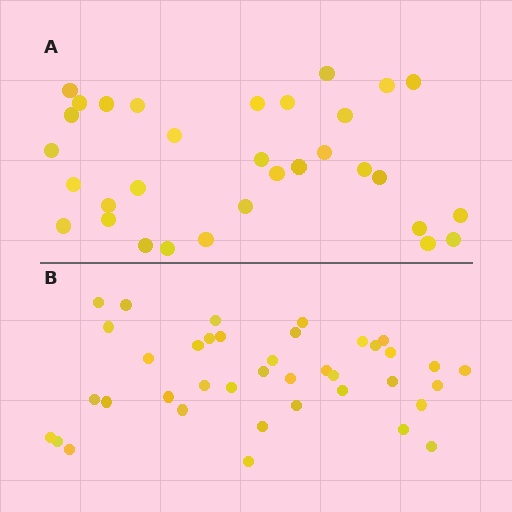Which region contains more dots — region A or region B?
Region B (the bottom region) has more dots.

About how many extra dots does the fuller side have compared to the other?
Region B has roughly 8 or so more dots than region A.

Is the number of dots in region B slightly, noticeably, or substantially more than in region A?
Region B has only slightly more — the two regions are fairly close. The ratio is roughly 1.2 to 1.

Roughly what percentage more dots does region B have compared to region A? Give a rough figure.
About 20% more.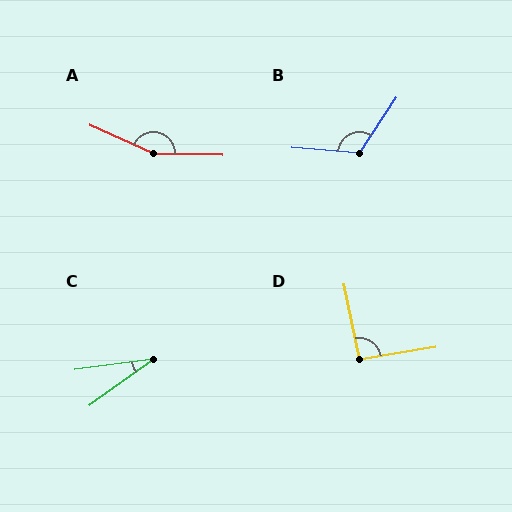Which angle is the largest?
A, at approximately 157 degrees.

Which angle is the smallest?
C, at approximately 28 degrees.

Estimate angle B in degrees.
Approximately 119 degrees.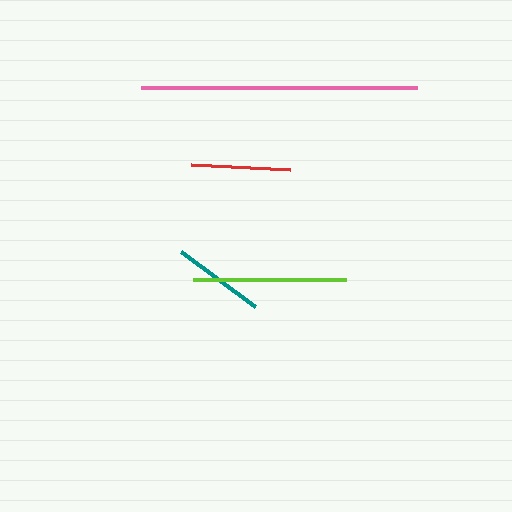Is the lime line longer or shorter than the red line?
The lime line is longer than the red line.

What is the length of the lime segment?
The lime segment is approximately 152 pixels long.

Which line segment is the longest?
The pink line is the longest at approximately 276 pixels.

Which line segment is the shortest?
The teal line is the shortest at approximately 93 pixels.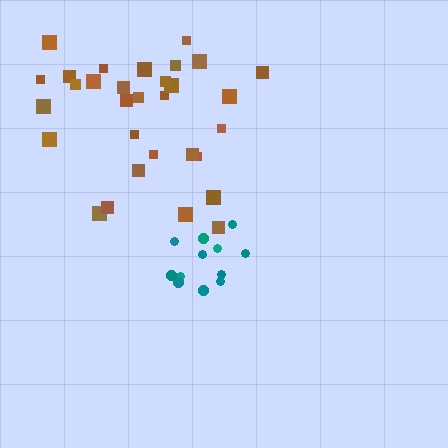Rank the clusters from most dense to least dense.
teal, brown.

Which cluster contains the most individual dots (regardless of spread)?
Brown (31).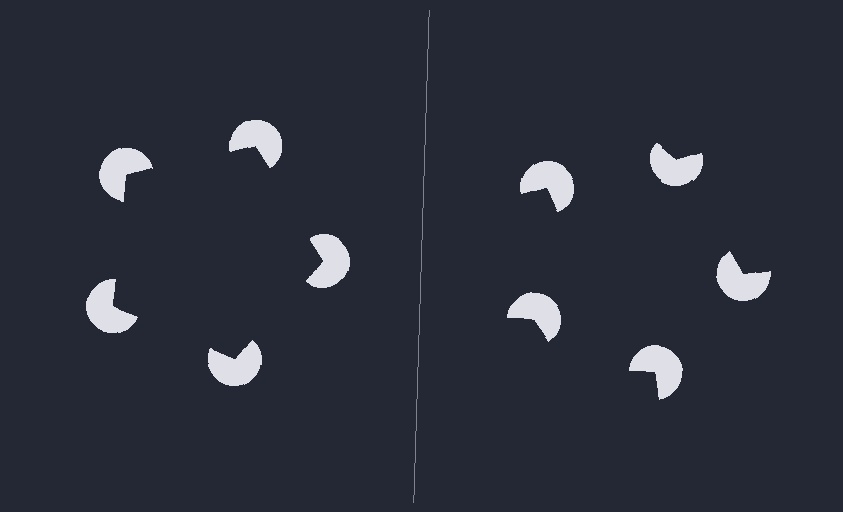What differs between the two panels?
The pac-man discs are positioned identically on both sides; only the wedge orientations differ. On the left they align to a pentagon; on the right they are misaligned.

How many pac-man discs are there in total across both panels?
10 — 5 on each side.